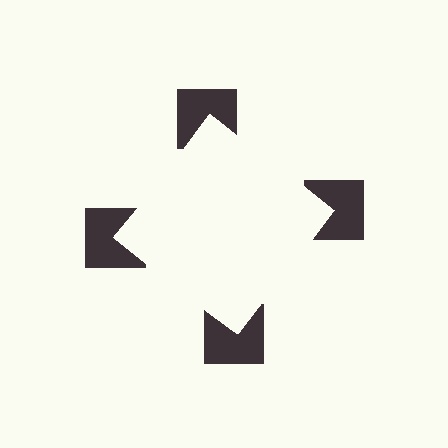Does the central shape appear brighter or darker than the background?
It typically appears slightly brighter than the background, even though no actual brightness change is drawn.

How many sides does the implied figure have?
4 sides.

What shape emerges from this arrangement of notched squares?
An illusory square — its edges are inferred from the aligned wedge cuts in the notched squares, not physically drawn.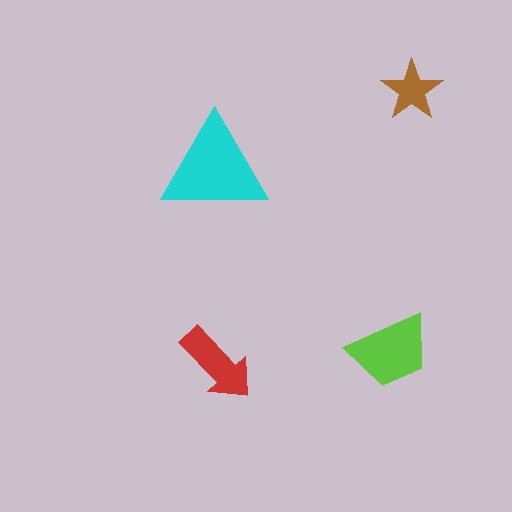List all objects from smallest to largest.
The brown star, the red arrow, the lime trapezoid, the cyan triangle.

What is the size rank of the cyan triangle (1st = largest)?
1st.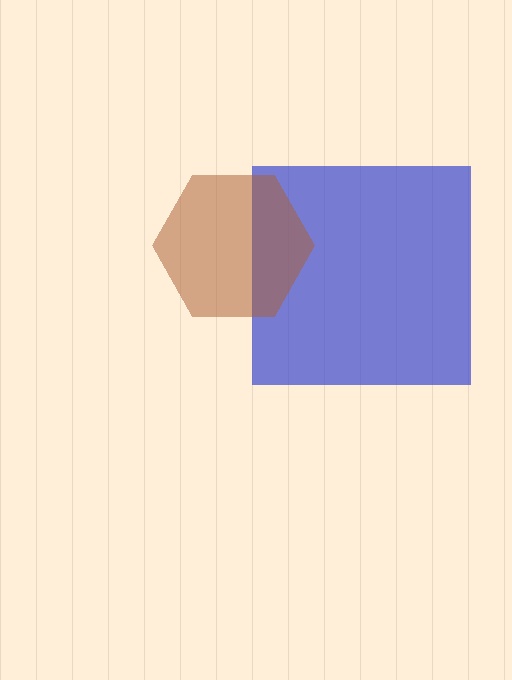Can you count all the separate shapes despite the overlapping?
Yes, there are 2 separate shapes.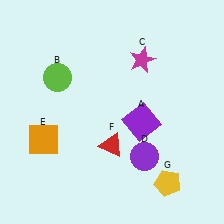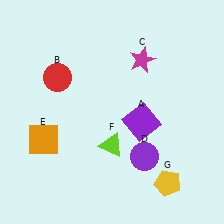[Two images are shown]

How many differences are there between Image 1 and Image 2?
There are 2 differences between the two images.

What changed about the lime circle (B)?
In Image 1, B is lime. In Image 2, it changed to red.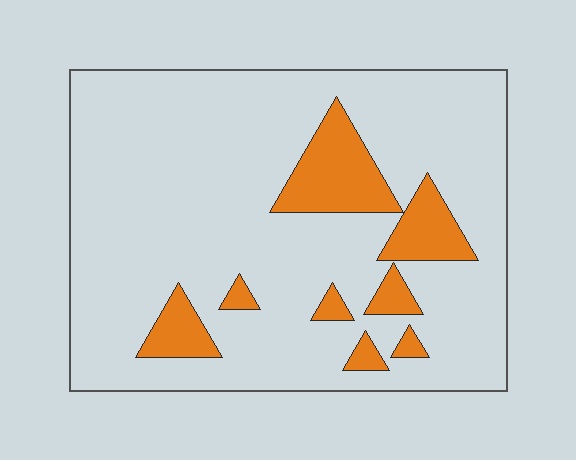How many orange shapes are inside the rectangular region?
8.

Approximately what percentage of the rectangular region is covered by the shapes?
Approximately 15%.